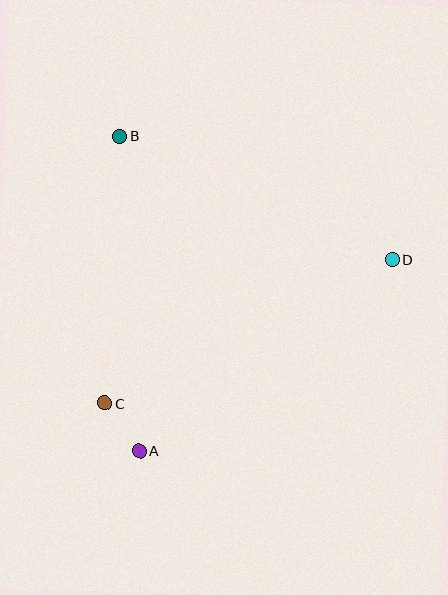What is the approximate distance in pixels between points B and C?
The distance between B and C is approximately 268 pixels.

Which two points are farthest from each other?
Points C and D are farthest from each other.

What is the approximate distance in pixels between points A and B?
The distance between A and B is approximately 315 pixels.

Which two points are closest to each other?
Points A and C are closest to each other.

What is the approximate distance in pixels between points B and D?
The distance between B and D is approximately 300 pixels.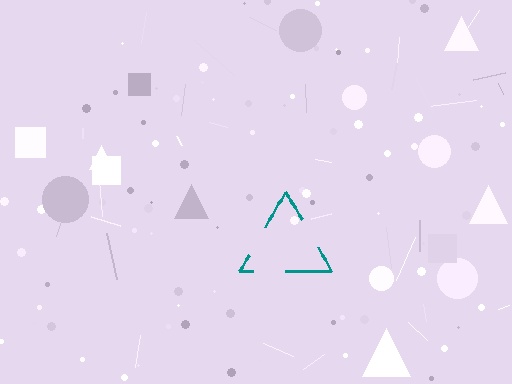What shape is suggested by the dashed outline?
The dashed outline suggests a triangle.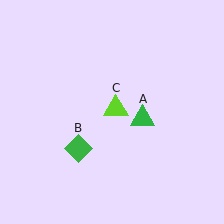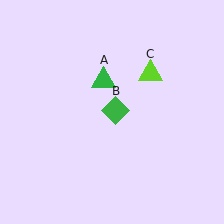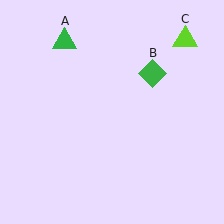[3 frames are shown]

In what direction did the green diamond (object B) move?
The green diamond (object B) moved up and to the right.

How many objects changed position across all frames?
3 objects changed position: green triangle (object A), green diamond (object B), lime triangle (object C).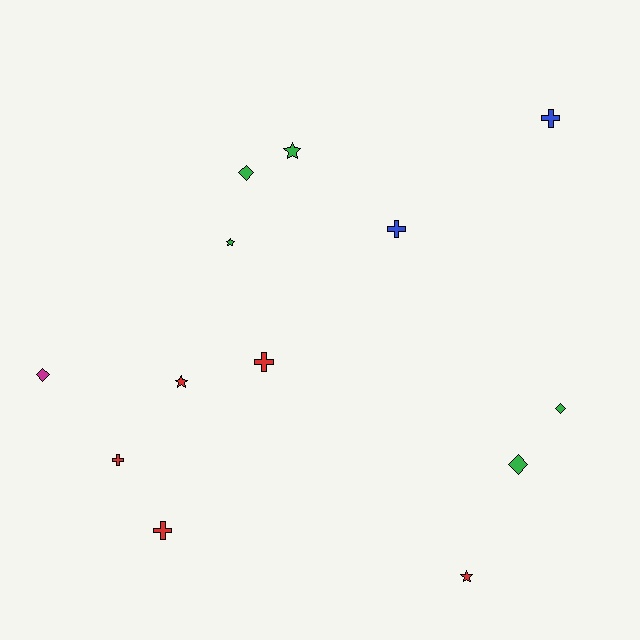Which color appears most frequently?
Red, with 5 objects.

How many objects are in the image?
There are 13 objects.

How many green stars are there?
There are 2 green stars.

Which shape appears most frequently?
Cross, with 5 objects.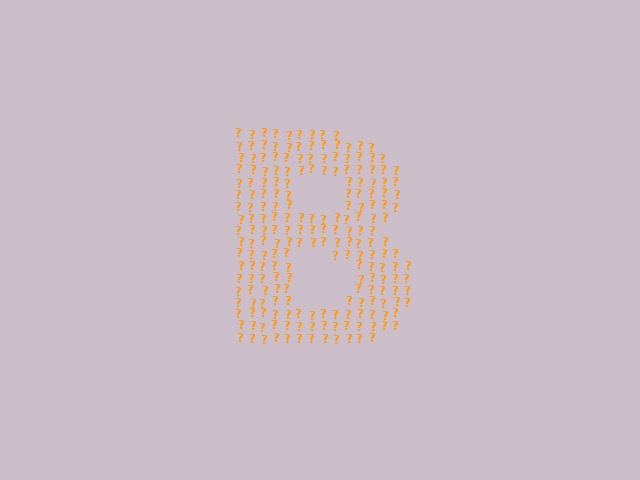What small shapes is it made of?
It is made of small question marks.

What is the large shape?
The large shape is the letter B.